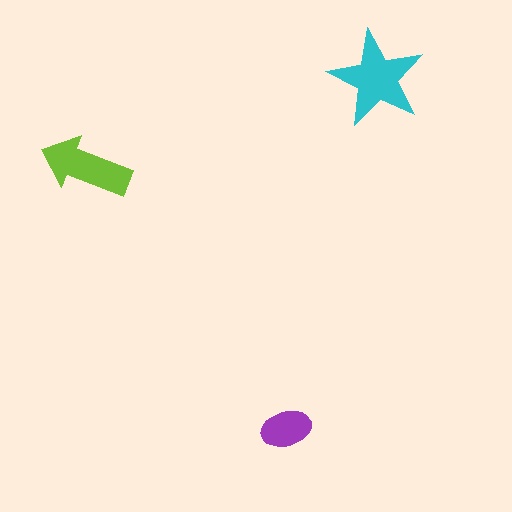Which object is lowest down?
The purple ellipse is bottommost.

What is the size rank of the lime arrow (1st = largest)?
2nd.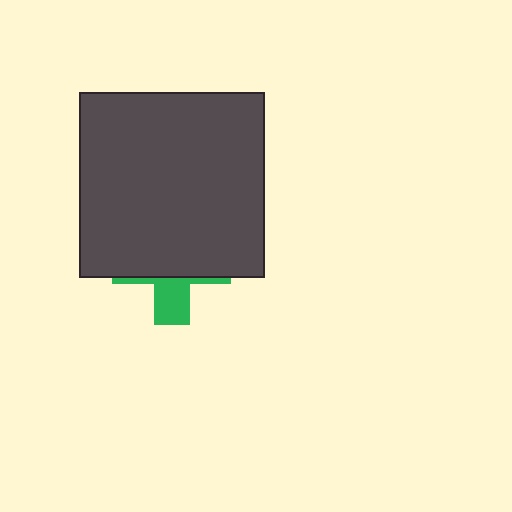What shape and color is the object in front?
The object in front is a dark gray square.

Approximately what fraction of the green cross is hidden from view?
Roughly 70% of the green cross is hidden behind the dark gray square.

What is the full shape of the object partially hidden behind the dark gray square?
The partially hidden object is a green cross.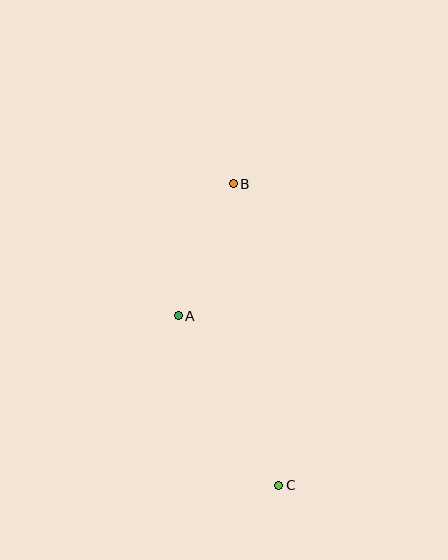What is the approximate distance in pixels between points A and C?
The distance between A and C is approximately 197 pixels.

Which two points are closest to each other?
Points A and B are closest to each other.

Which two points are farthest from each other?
Points B and C are farthest from each other.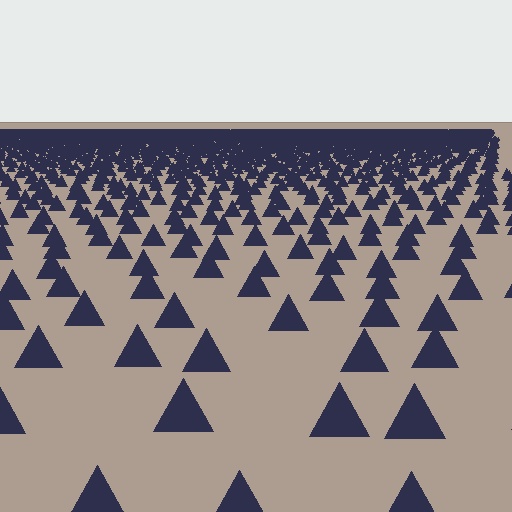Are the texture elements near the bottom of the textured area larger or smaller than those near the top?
Larger. Near the bottom, elements are closer to the viewer and appear at a bigger on-screen size.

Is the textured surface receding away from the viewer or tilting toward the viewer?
The surface is receding away from the viewer. Texture elements get smaller and denser toward the top.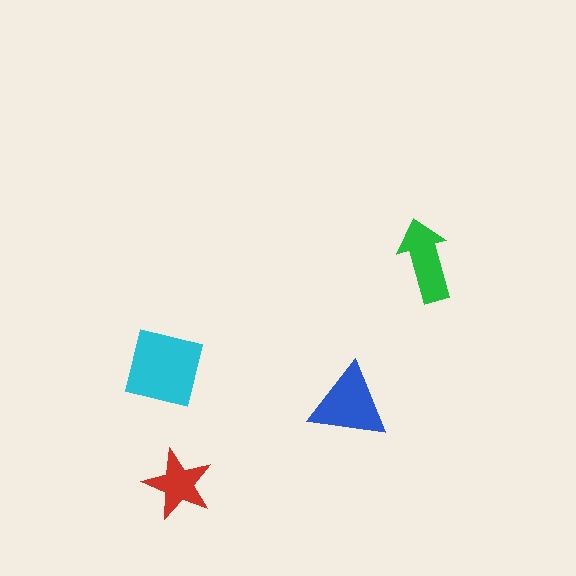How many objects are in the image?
There are 4 objects in the image.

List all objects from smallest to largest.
The red star, the green arrow, the blue triangle, the cyan square.